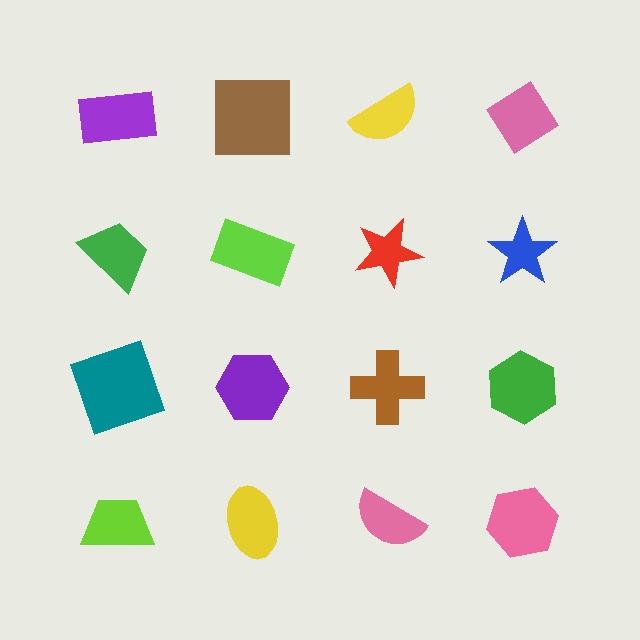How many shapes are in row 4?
4 shapes.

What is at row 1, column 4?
A pink diamond.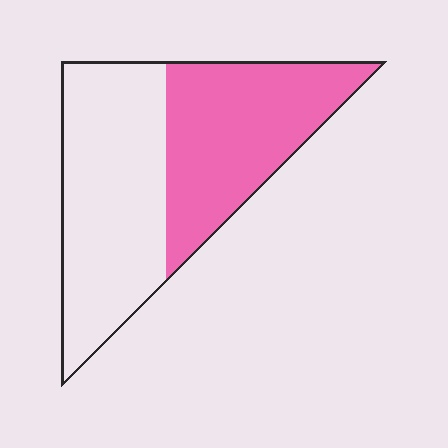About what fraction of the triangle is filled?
About one half (1/2).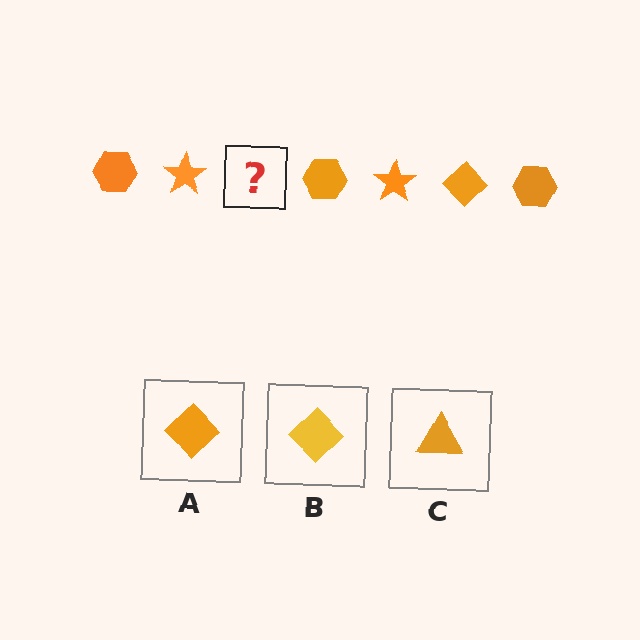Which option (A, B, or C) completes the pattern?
A.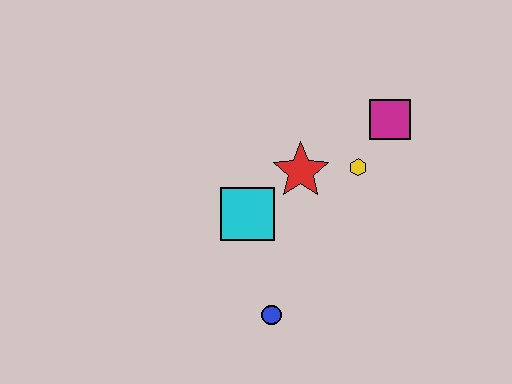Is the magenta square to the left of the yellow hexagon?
No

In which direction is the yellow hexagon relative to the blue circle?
The yellow hexagon is above the blue circle.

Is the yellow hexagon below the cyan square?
No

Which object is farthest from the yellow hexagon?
The blue circle is farthest from the yellow hexagon.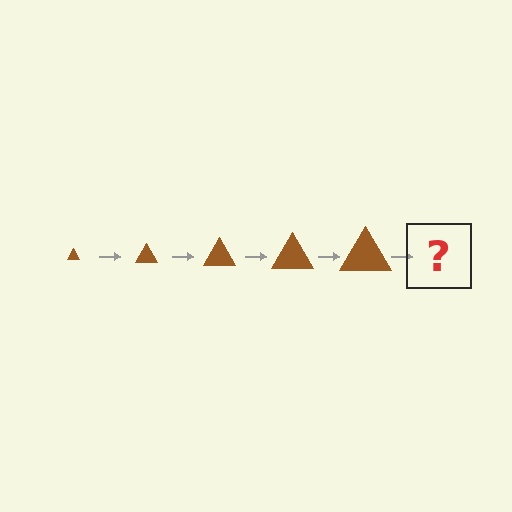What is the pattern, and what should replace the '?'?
The pattern is that the triangle gets progressively larger each step. The '?' should be a brown triangle, larger than the previous one.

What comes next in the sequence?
The next element should be a brown triangle, larger than the previous one.